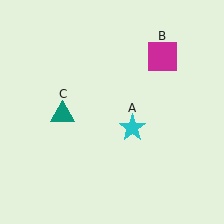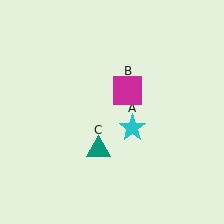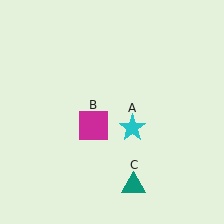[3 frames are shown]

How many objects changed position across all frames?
2 objects changed position: magenta square (object B), teal triangle (object C).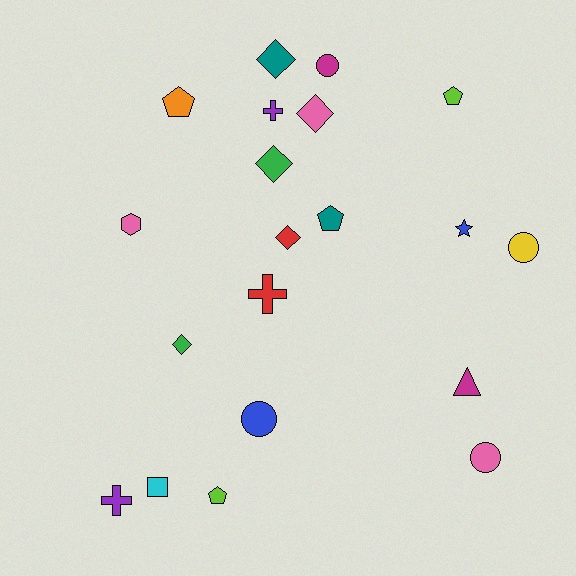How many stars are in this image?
There is 1 star.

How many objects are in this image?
There are 20 objects.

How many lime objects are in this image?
There are 2 lime objects.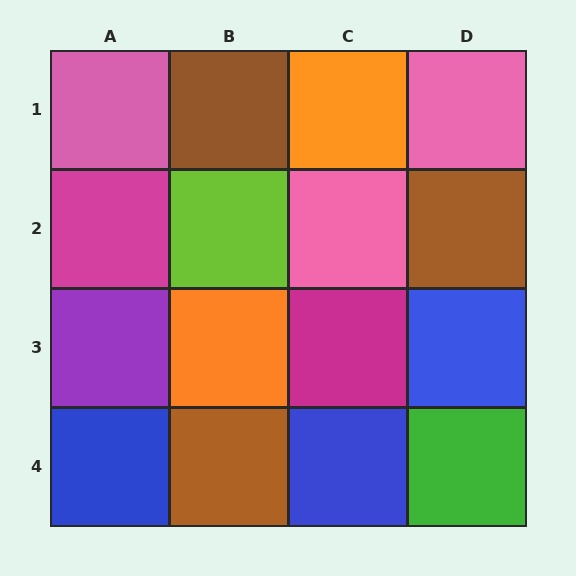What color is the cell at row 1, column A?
Pink.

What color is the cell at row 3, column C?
Magenta.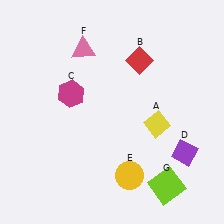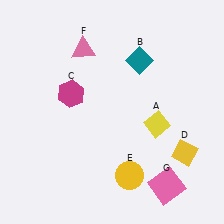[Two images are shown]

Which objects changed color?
B changed from red to teal. D changed from purple to yellow. G changed from lime to pink.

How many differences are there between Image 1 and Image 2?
There are 3 differences between the two images.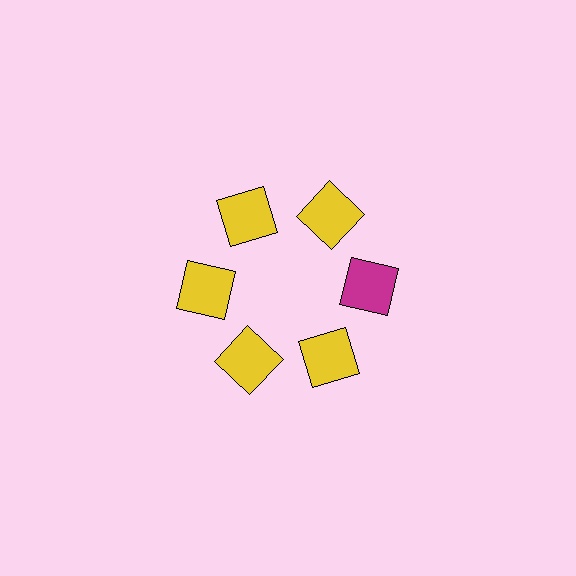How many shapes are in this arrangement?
There are 6 shapes arranged in a ring pattern.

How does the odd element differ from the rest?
It has a different color: magenta instead of yellow.